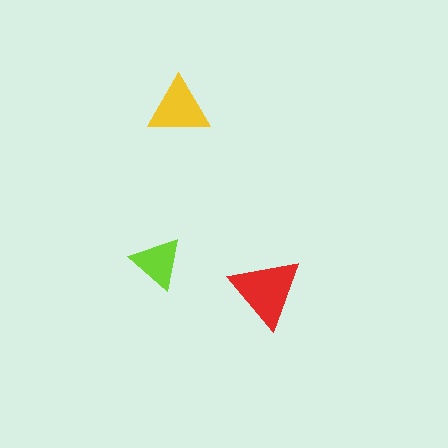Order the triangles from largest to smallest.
the red one, the yellow one, the lime one.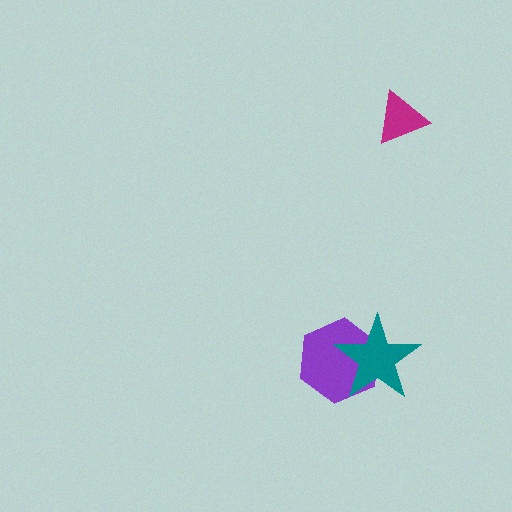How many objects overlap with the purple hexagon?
1 object overlaps with the purple hexagon.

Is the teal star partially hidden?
No, no other shape covers it.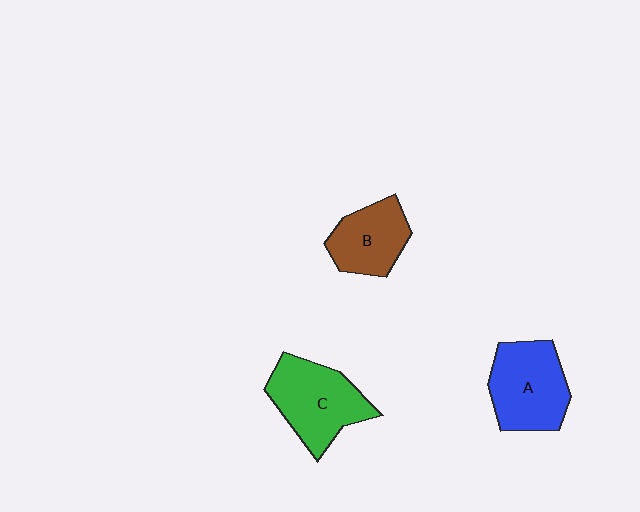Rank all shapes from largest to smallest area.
From largest to smallest: C (green), A (blue), B (brown).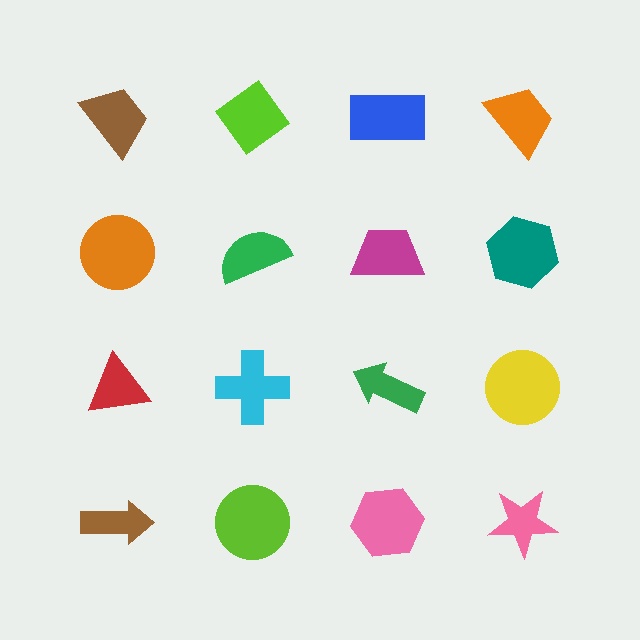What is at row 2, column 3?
A magenta trapezoid.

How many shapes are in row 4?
4 shapes.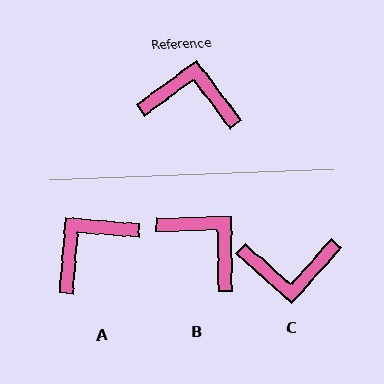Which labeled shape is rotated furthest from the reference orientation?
C, about 169 degrees away.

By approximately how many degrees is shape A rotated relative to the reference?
Approximately 49 degrees counter-clockwise.